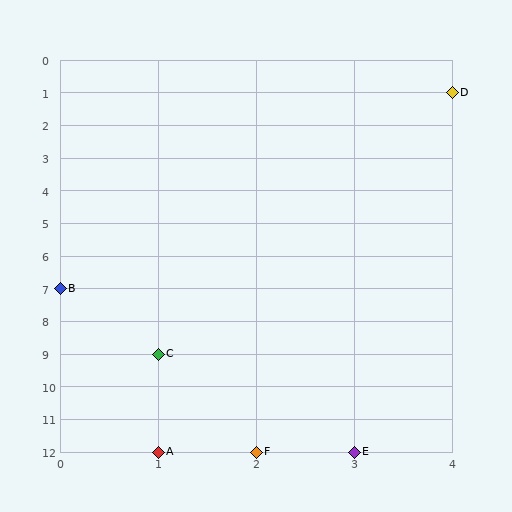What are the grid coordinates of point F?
Point F is at grid coordinates (2, 12).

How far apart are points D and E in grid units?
Points D and E are 1 column and 11 rows apart (about 11.0 grid units diagonally).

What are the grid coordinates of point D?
Point D is at grid coordinates (4, 1).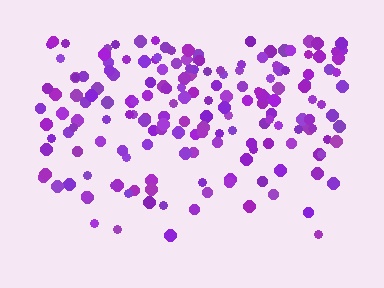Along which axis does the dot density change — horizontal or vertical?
Vertical.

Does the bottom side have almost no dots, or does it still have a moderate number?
Still a moderate number, just noticeably fewer than the top.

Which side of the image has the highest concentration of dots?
The top.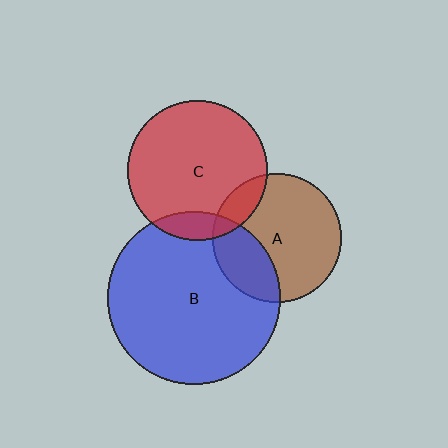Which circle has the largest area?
Circle B (blue).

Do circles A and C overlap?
Yes.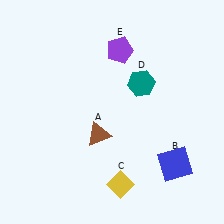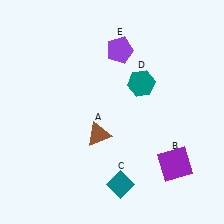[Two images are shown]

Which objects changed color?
B changed from blue to purple. C changed from yellow to teal.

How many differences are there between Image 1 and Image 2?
There are 2 differences between the two images.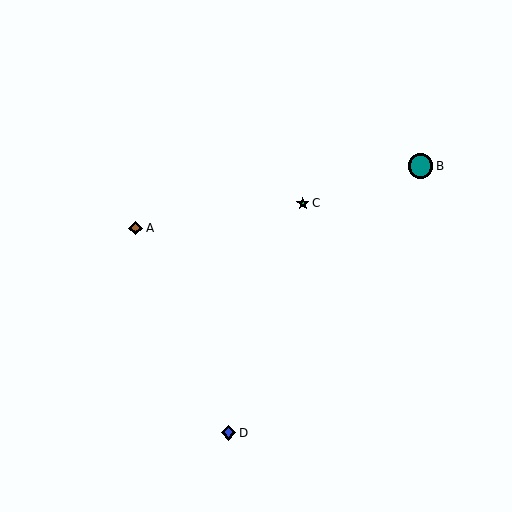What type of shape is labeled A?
Shape A is a brown diamond.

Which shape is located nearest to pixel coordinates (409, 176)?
The teal circle (labeled B) at (421, 166) is nearest to that location.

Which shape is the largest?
The teal circle (labeled B) is the largest.